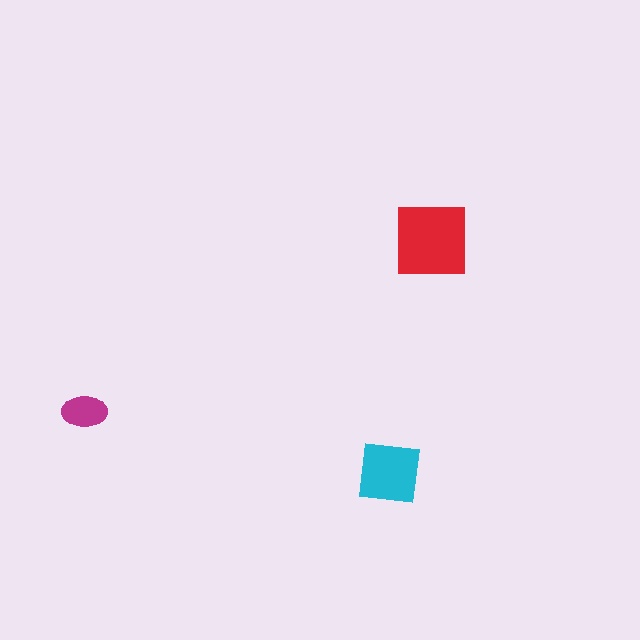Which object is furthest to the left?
The magenta ellipse is leftmost.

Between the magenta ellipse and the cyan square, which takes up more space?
The cyan square.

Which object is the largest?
The red square.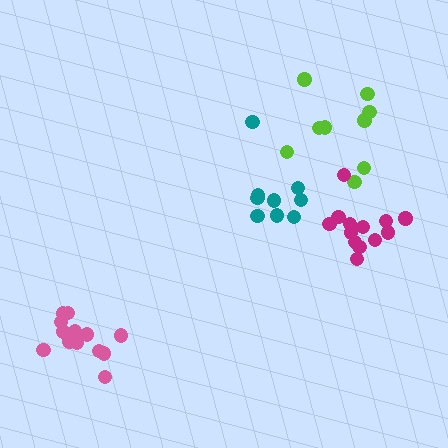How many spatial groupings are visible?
There are 4 spatial groupings.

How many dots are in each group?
Group 1: 9 dots, Group 2: 9 dots, Group 3: 13 dots, Group 4: 13 dots (44 total).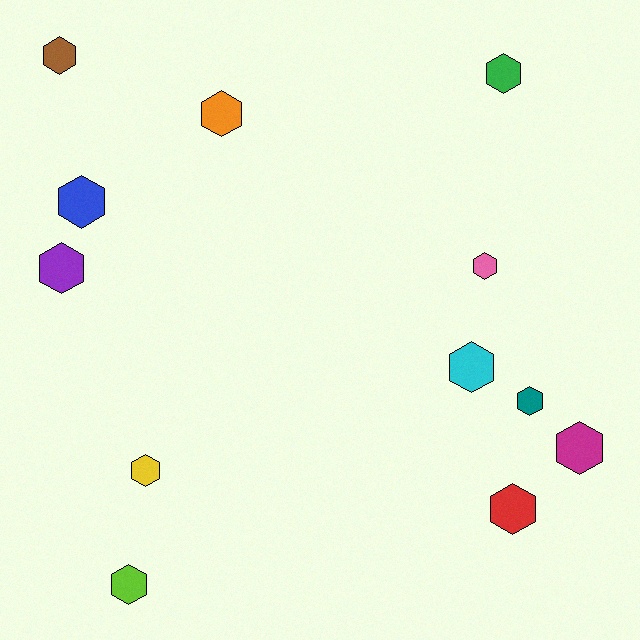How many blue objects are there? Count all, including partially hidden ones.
There is 1 blue object.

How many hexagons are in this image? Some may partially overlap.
There are 12 hexagons.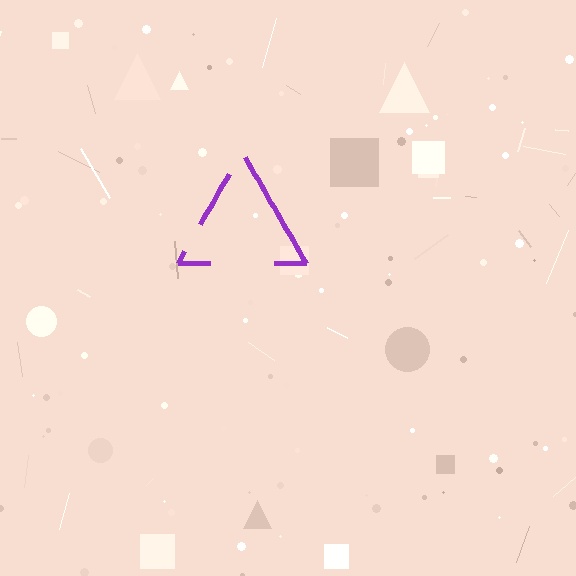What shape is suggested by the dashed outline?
The dashed outline suggests a triangle.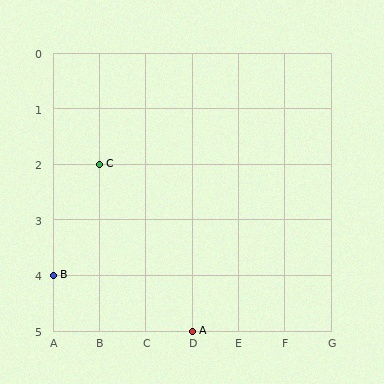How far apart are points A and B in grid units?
Points A and B are 3 columns and 1 row apart (about 3.2 grid units diagonally).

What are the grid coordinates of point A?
Point A is at grid coordinates (D, 5).